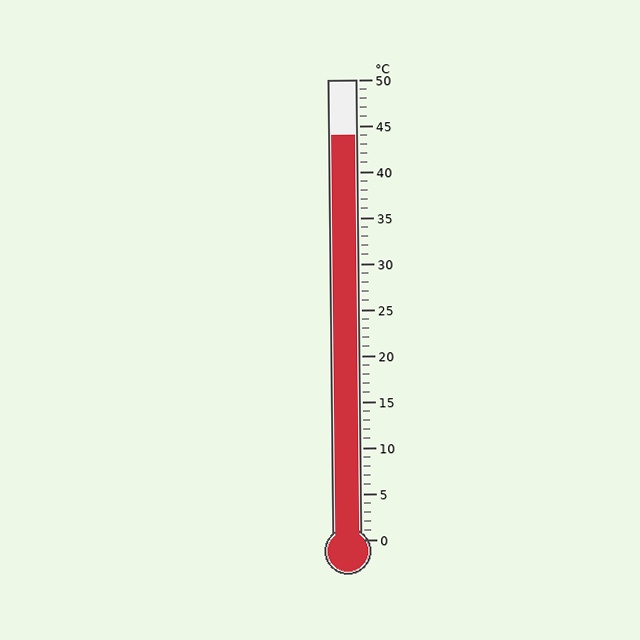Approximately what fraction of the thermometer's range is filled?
The thermometer is filled to approximately 90% of its range.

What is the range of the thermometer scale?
The thermometer scale ranges from 0°C to 50°C.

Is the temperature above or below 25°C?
The temperature is above 25°C.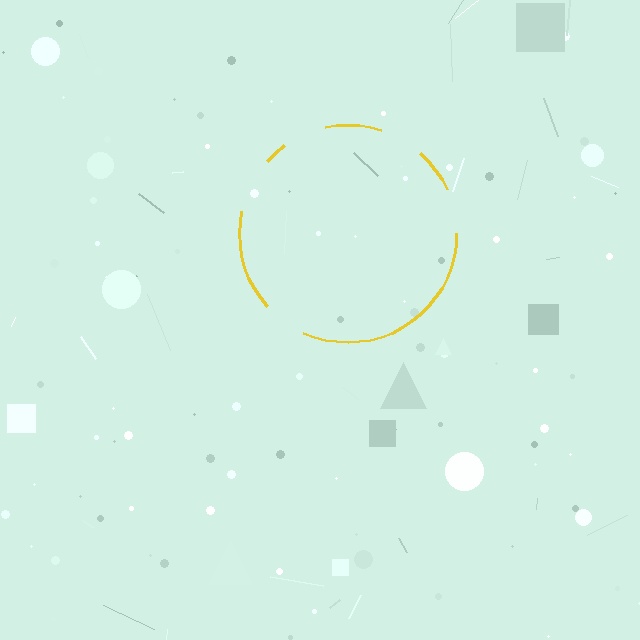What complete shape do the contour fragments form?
The contour fragments form a circle.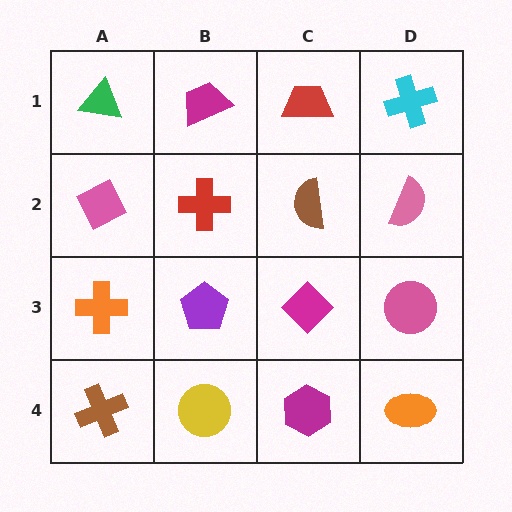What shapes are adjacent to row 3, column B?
A red cross (row 2, column B), a yellow circle (row 4, column B), an orange cross (row 3, column A), a magenta diamond (row 3, column C).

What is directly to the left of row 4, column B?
A brown cross.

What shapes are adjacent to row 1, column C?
A brown semicircle (row 2, column C), a magenta trapezoid (row 1, column B), a cyan cross (row 1, column D).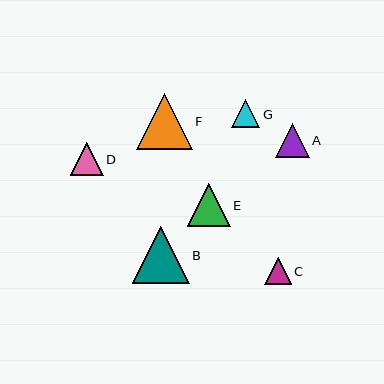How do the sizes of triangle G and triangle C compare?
Triangle G and triangle C are approximately the same size.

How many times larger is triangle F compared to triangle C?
Triangle F is approximately 2.1 times the size of triangle C.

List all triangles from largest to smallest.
From largest to smallest: B, F, E, A, D, G, C.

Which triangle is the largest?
Triangle B is the largest with a size of approximately 57 pixels.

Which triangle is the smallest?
Triangle C is the smallest with a size of approximately 27 pixels.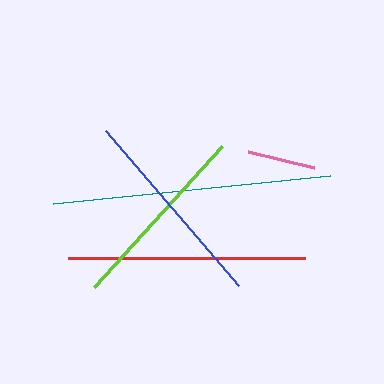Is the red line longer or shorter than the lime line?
The red line is longer than the lime line.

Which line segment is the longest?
The teal line is the longest at approximately 279 pixels.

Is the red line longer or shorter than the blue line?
The red line is longer than the blue line.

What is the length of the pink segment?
The pink segment is approximately 68 pixels long.